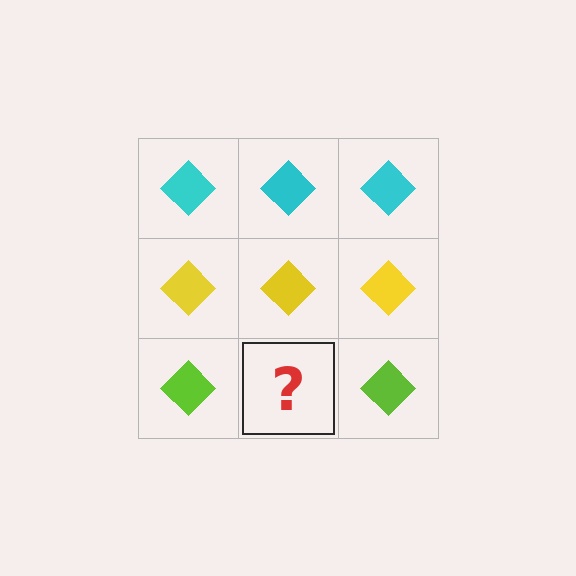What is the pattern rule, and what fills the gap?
The rule is that each row has a consistent color. The gap should be filled with a lime diamond.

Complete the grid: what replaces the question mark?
The question mark should be replaced with a lime diamond.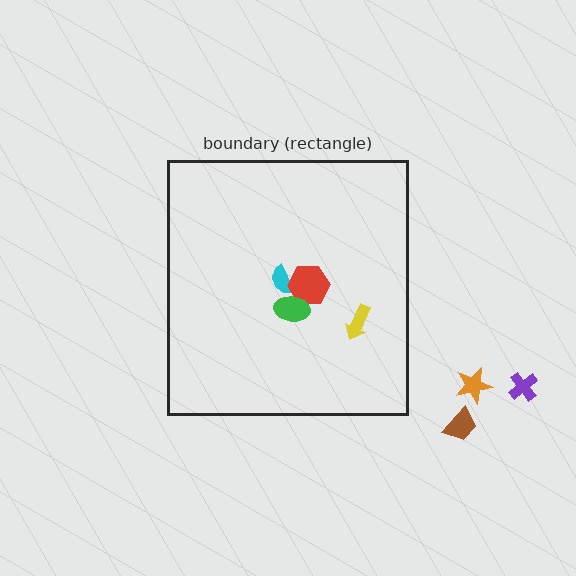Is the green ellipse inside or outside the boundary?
Inside.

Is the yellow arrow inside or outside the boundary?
Inside.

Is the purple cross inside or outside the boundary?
Outside.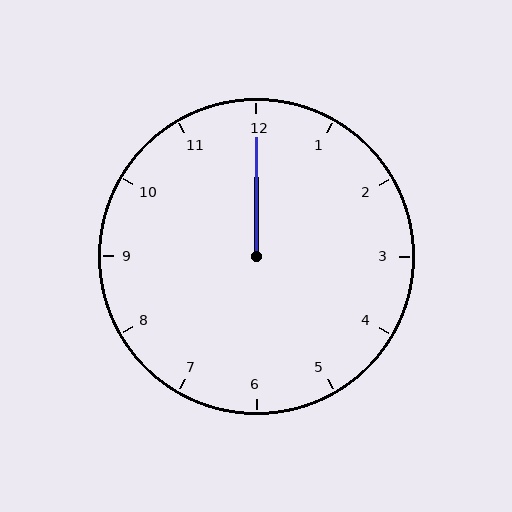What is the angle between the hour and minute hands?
Approximately 0 degrees.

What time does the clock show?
12:00.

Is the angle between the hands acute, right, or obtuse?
It is acute.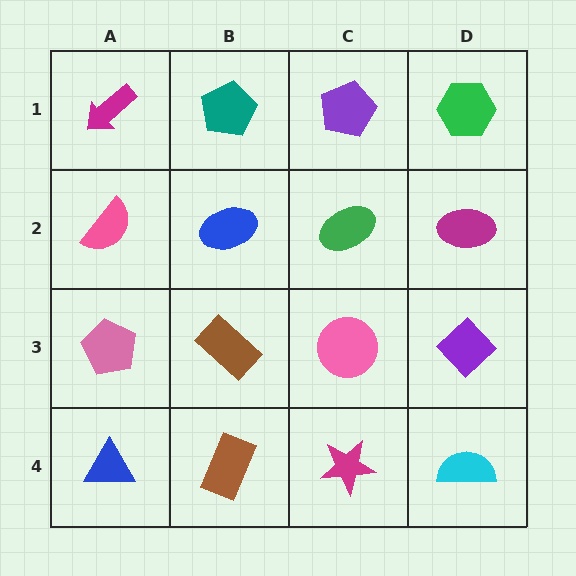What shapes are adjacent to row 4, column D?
A purple diamond (row 3, column D), a magenta star (row 4, column C).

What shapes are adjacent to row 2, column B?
A teal pentagon (row 1, column B), a brown rectangle (row 3, column B), a pink semicircle (row 2, column A), a green ellipse (row 2, column C).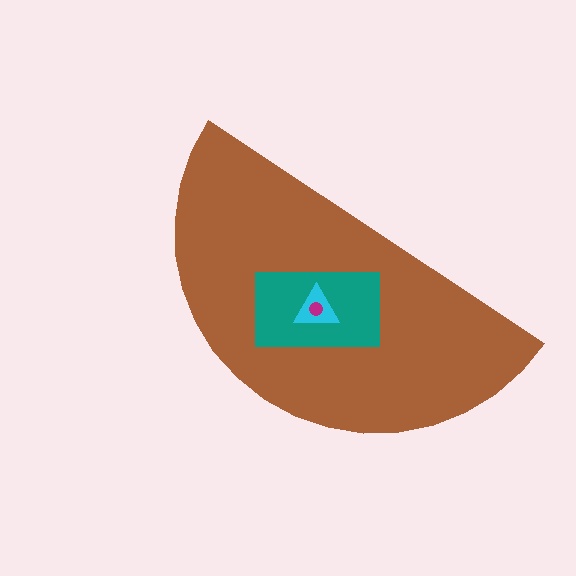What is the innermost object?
The magenta circle.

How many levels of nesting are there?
4.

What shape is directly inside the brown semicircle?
The teal rectangle.